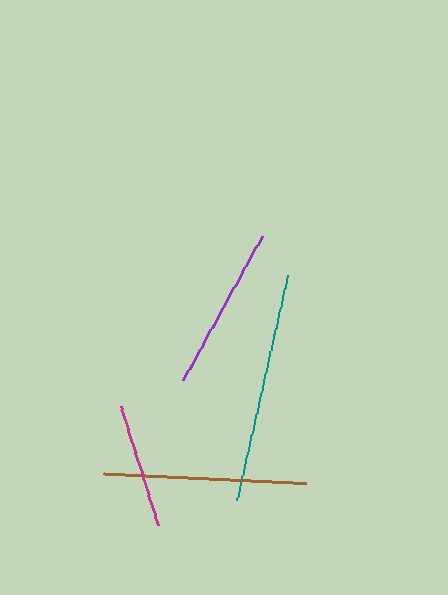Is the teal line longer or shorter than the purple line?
The teal line is longer than the purple line.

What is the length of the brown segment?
The brown segment is approximately 203 pixels long.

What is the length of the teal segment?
The teal segment is approximately 230 pixels long.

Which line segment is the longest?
The teal line is the longest at approximately 230 pixels.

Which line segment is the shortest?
The magenta line is the shortest at approximately 124 pixels.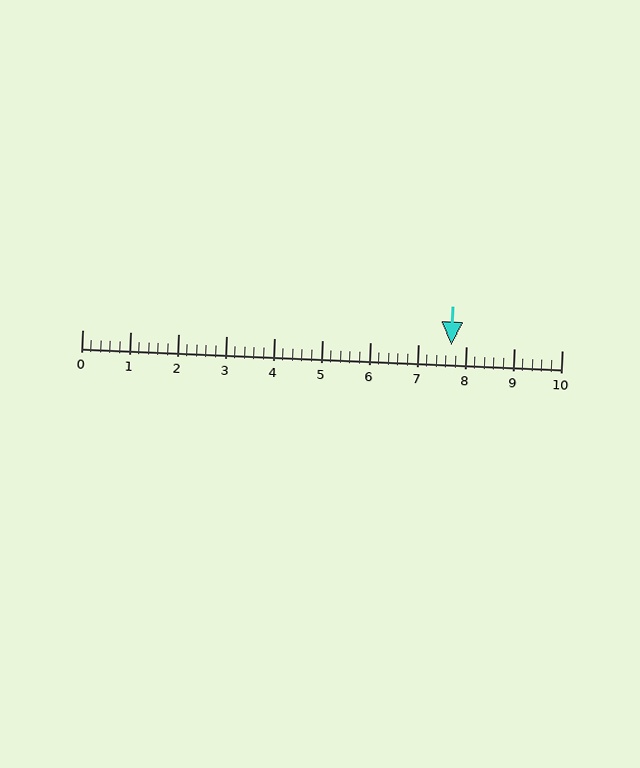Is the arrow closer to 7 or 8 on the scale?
The arrow is closer to 8.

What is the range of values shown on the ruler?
The ruler shows values from 0 to 10.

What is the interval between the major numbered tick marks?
The major tick marks are spaced 1 units apart.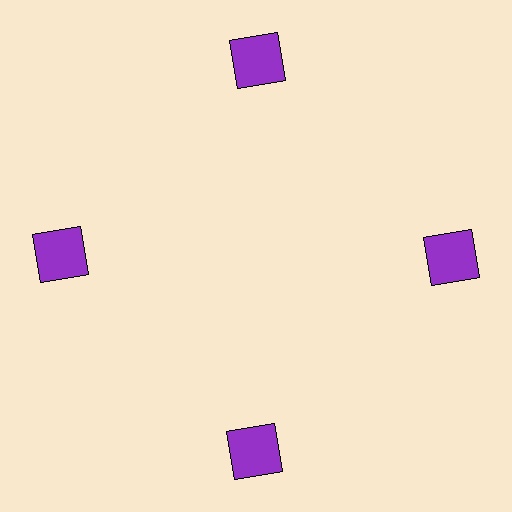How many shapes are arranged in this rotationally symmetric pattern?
There are 4 shapes, arranged in 4 groups of 1.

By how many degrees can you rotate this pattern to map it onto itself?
The pattern maps onto itself every 90 degrees of rotation.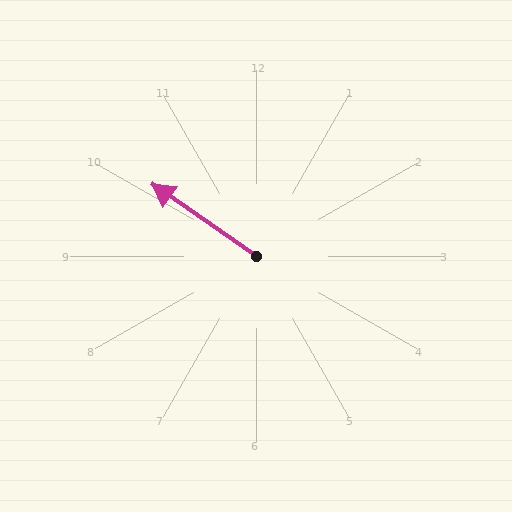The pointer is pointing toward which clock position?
Roughly 10 o'clock.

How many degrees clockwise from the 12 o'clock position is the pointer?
Approximately 305 degrees.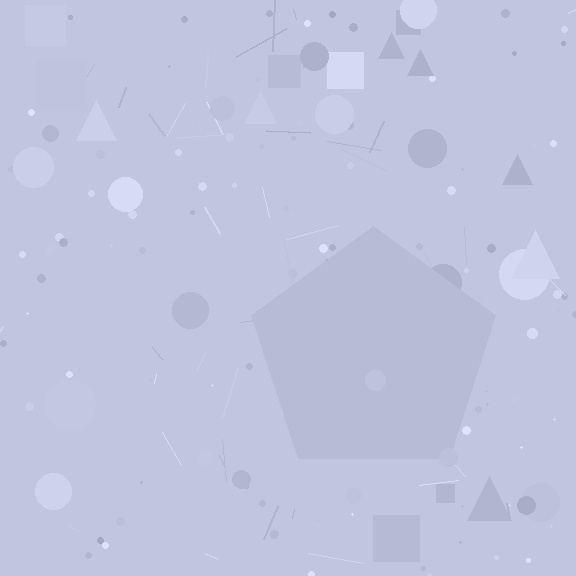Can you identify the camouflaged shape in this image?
The camouflaged shape is a pentagon.